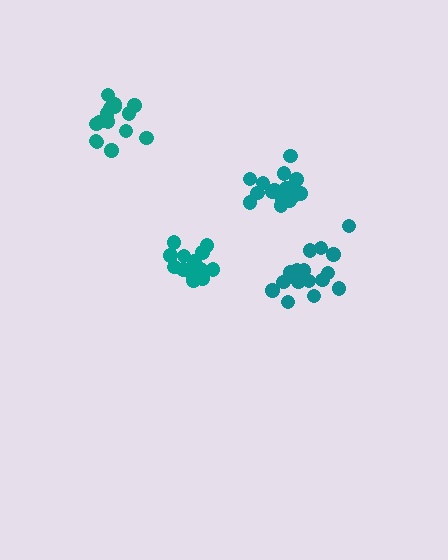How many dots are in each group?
Group 1: 16 dots, Group 2: 16 dots, Group 3: 15 dots, Group 4: 18 dots (65 total).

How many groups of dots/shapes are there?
There are 4 groups.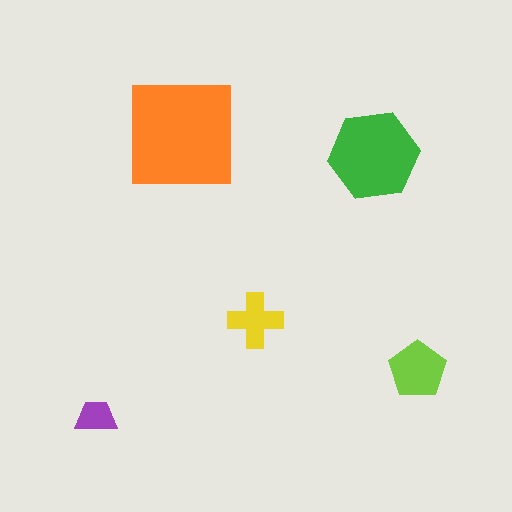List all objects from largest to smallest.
The orange square, the green hexagon, the lime pentagon, the yellow cross, the purple trapezoid.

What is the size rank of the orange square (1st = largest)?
1st.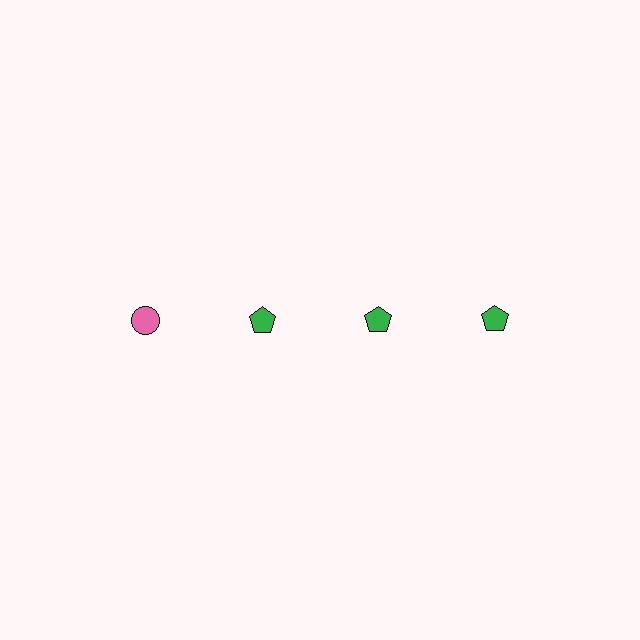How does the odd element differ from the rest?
It differs in both color (pink instead of green) and shape (circle instead of pentagon).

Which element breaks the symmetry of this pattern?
The pink circle in the top row, leftmost column breaks the symmetry. All other shapes are green pentagons.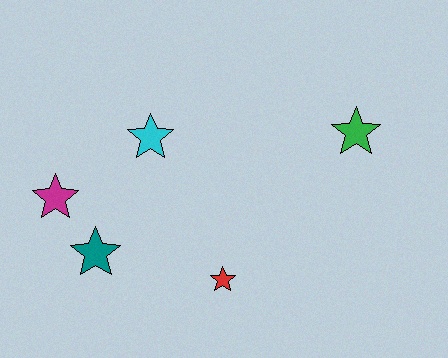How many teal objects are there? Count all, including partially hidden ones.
There is 1 teal object.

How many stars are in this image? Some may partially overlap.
There are 5 stars.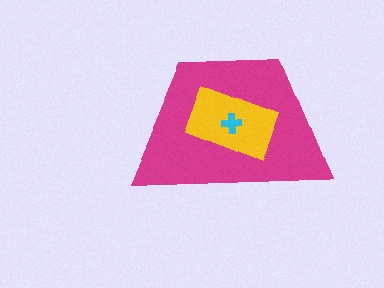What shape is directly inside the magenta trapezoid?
The yellow rectangle.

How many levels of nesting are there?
3.